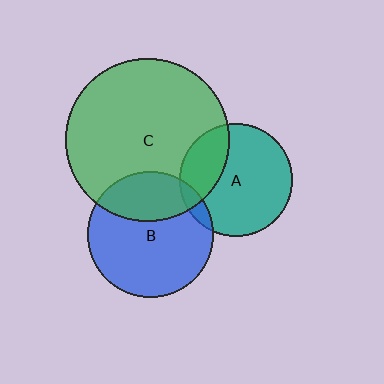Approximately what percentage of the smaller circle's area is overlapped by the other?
Approximately 10%.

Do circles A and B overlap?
Yes.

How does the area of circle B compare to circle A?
Approximately 1.2 times.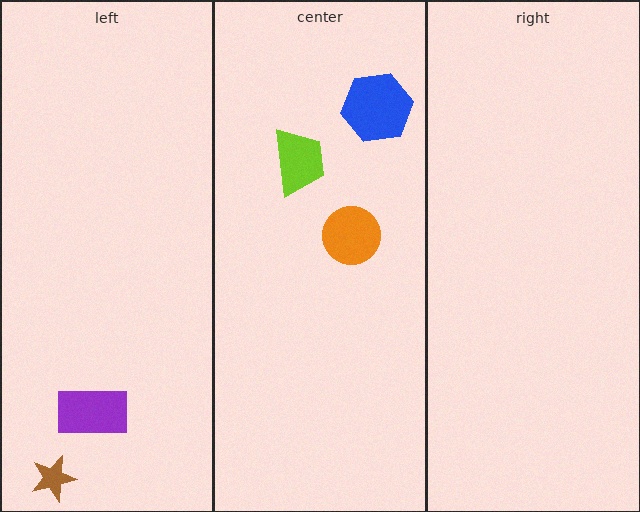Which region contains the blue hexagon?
The center region.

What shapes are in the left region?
The brown star, the purple rectangle.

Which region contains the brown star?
The left region.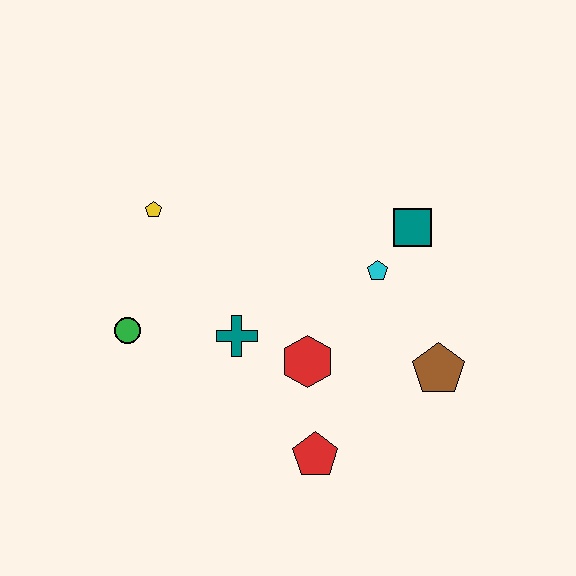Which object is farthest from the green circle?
The brown pentagon is farthest from the green circle.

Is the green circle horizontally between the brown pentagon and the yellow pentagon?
No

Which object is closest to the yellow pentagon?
The green circle is closest to the yellow pentagon.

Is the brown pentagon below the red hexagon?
Yes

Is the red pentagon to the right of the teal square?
No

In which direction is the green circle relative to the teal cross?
The green circle is to the left of the teal cross.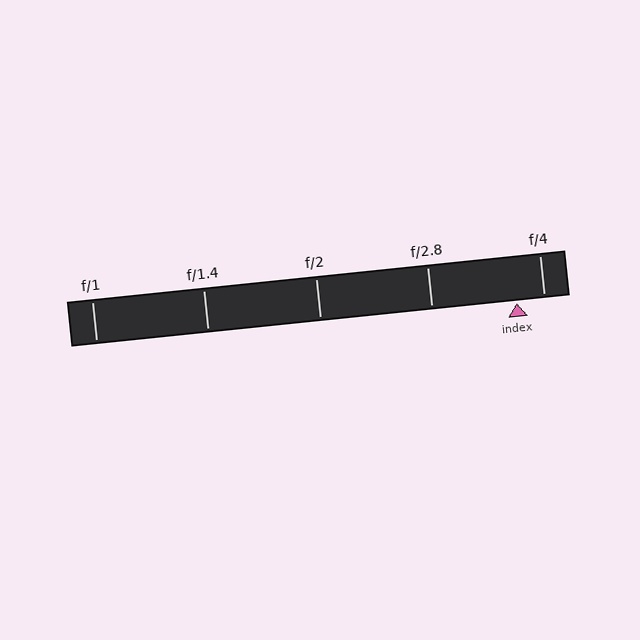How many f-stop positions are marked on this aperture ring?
There are 5 f-stop positions marked.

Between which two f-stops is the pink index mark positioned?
The index mark is between f/2.8 and f/4.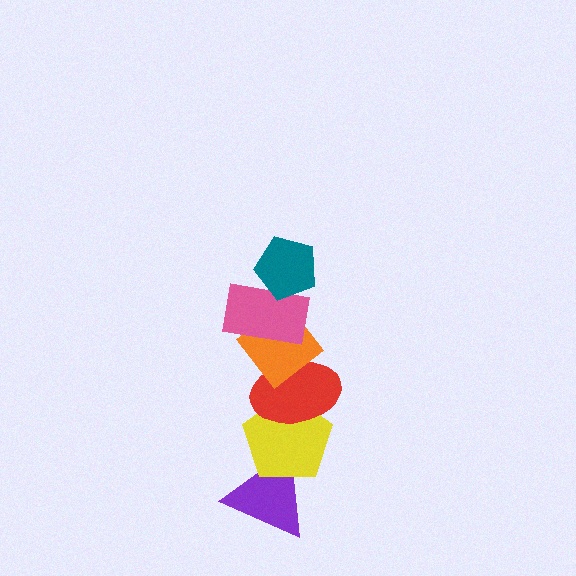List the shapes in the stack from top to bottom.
From top to bottom: the teal pentagon, the pink rectangle, the orange diamond, the red ellipse, the yellow pentagon, the purple triangle.